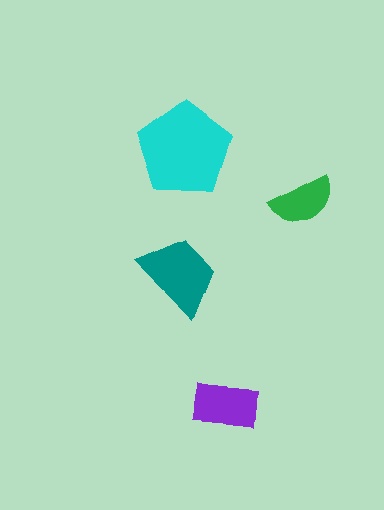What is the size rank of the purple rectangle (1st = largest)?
3rd.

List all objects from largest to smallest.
The cyan pentagon, the teal trapezoid, the purple rectangle, the green semicircle.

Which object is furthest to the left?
The cyan pentagon is leftmost.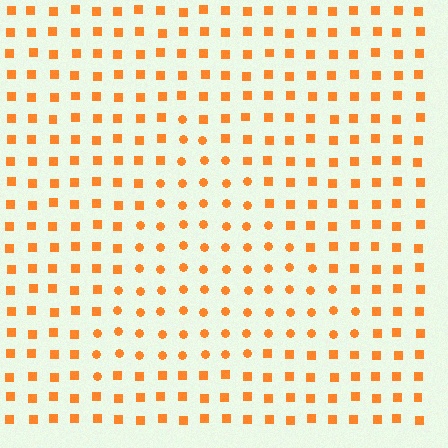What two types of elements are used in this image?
The image uses circles inside the triangle region and squares outside it.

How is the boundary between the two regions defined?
The boundary is defined by a change in element shape: circles inside vs. squares outside. All elements share the same color and spacing.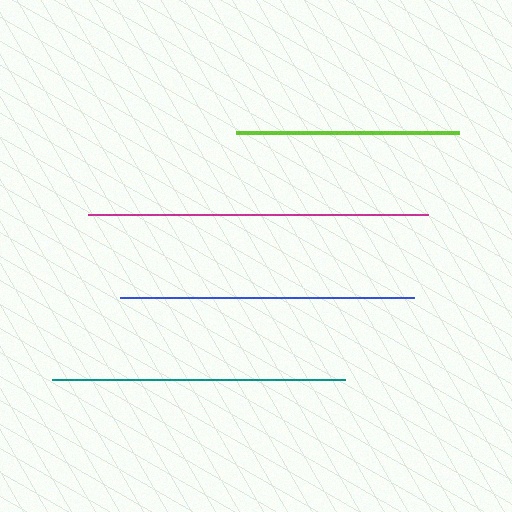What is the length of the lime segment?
The lime segment is approximately 223 pixels long.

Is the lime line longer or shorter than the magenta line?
The magenta line is longer than the lime line.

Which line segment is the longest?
The magenta line is the longest at approximately 340 pixels.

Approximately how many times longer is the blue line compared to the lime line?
The blue line is approximately 1.3 times the length of the lime line.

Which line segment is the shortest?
The lime line is the shortest at approximately 223 pixels.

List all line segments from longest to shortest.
From longest to shortest: magenta, blue, teal, lime.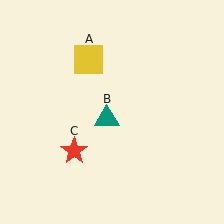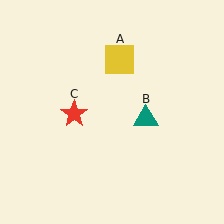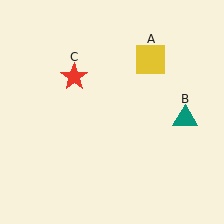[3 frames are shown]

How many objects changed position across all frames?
3 objects changed position: yellow square (object A), teal triangle (object B), red star (object C).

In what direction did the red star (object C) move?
The red star (object C) moved up.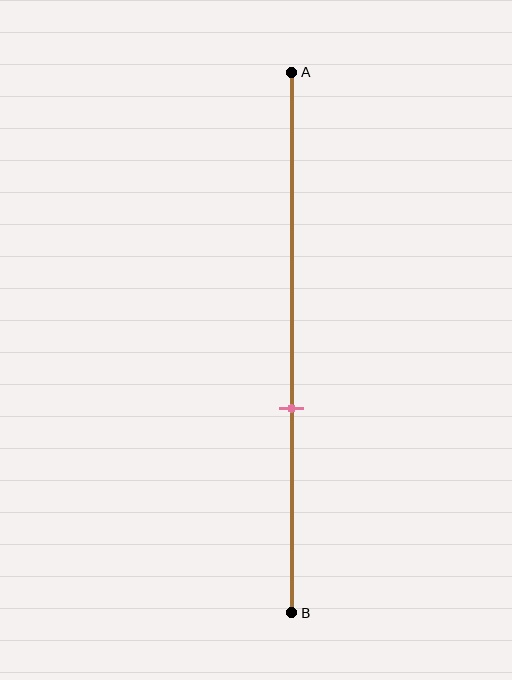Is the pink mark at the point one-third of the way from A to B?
No, the mark is at about 60% from A, not at the 33% one-third point.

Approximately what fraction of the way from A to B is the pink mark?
The pink mark is approximately 60% of the way from A to B.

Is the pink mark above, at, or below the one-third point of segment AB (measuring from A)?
The pink mark is below the one-third point of segment AB.